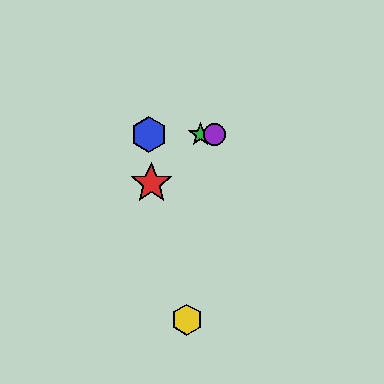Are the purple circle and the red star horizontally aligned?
No, the purple circle is at y≈135 and the red star is at y≈183.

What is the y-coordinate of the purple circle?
The purple circle is at y≈135.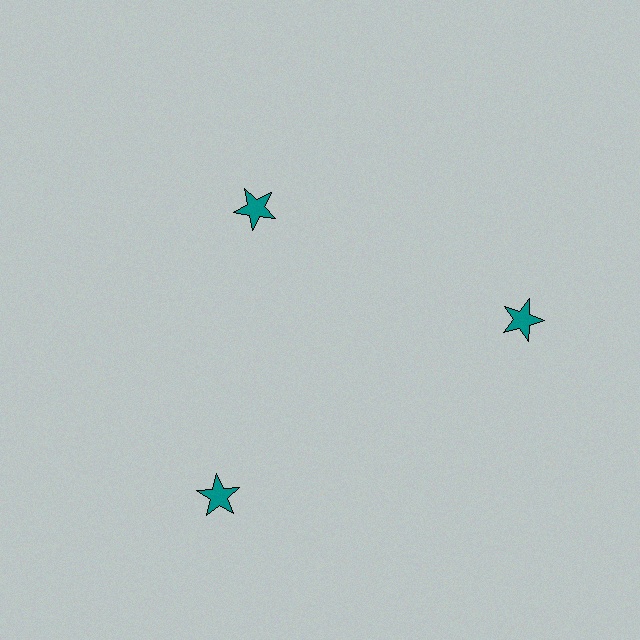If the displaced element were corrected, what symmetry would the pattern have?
It would have 3-fold rotational symmetry — the pattern would map onto itself every 120 degrees.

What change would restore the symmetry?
The symmetry would be restored by moving it outward, back onto the ring so that all 3 stars sit at equal angles and equal distance from the center.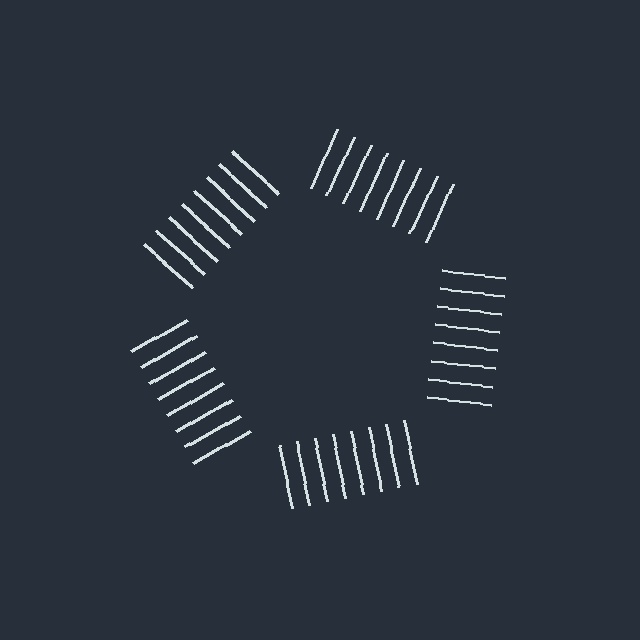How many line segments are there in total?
40 — 8 along each of the 5 edges.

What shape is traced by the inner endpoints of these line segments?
An illusory pentagon — the line segments terminate on its edges but no continuous stroke is drawn.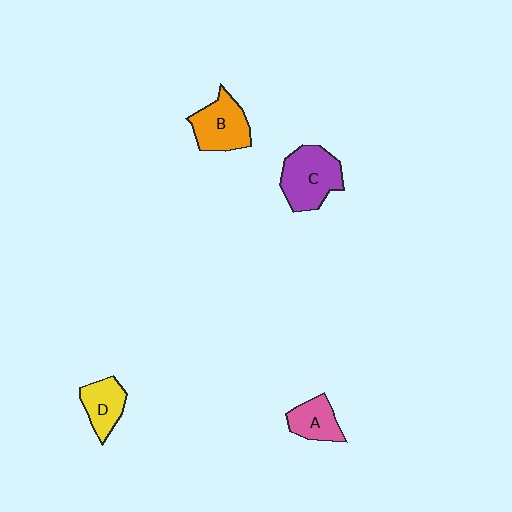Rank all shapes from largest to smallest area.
From largest to smallest: C (purple), B (orange), D (yellow), A (pink).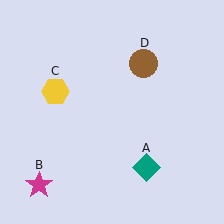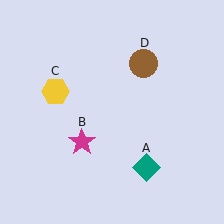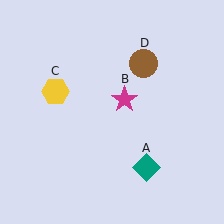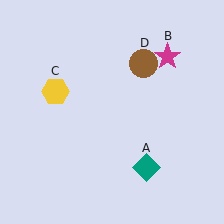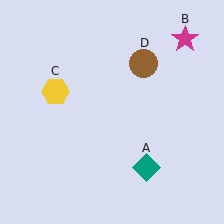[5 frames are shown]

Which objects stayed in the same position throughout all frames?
Teal diamond (object A) and yellow hexagon (object C) and brown circle (object D) remained stationary.